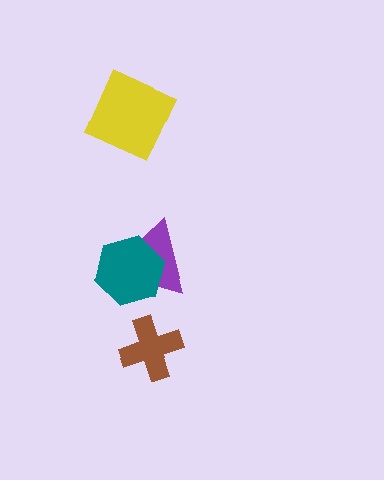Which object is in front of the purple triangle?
The teal hexagon is in front of the purple triangle.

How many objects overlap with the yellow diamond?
0 objects overlap with the yellow diamond.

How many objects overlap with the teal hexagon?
1 object overlaps with the teal hexagon.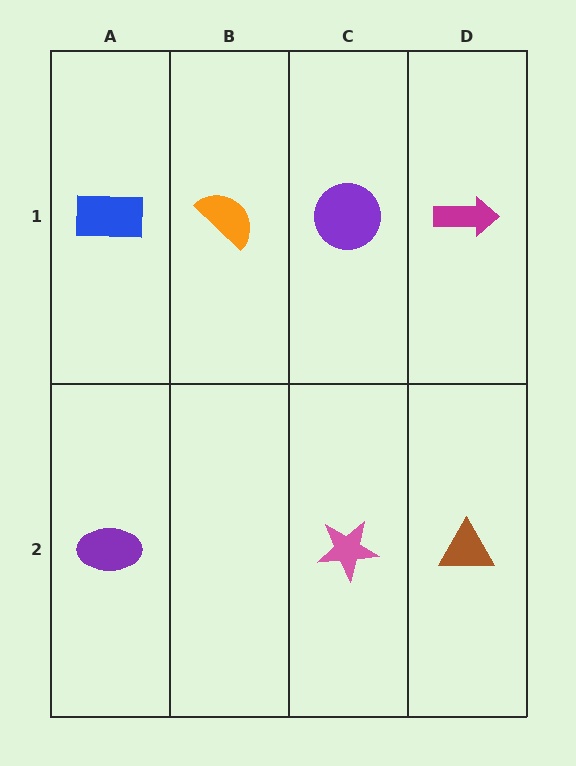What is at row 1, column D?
A magenta arrow.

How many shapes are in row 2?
3 shapes.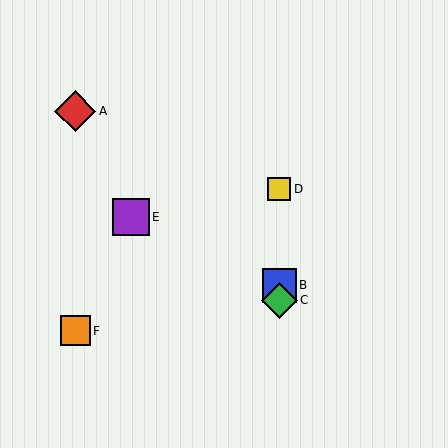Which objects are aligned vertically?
Objects B, C, D are aligned vertically.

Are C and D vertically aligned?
Yes, both are at x≈279.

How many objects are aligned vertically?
3 objects (B, C, D) are aligned vertically.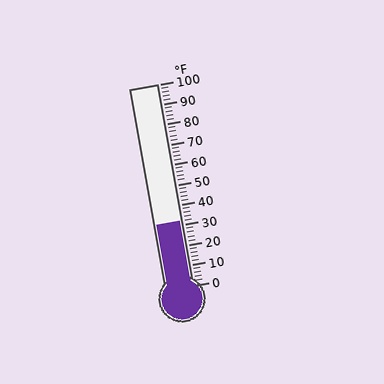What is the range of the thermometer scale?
The thermometer scale ranges from 0°F to 100°F.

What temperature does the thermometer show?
The thermometer shows approximately 32°F.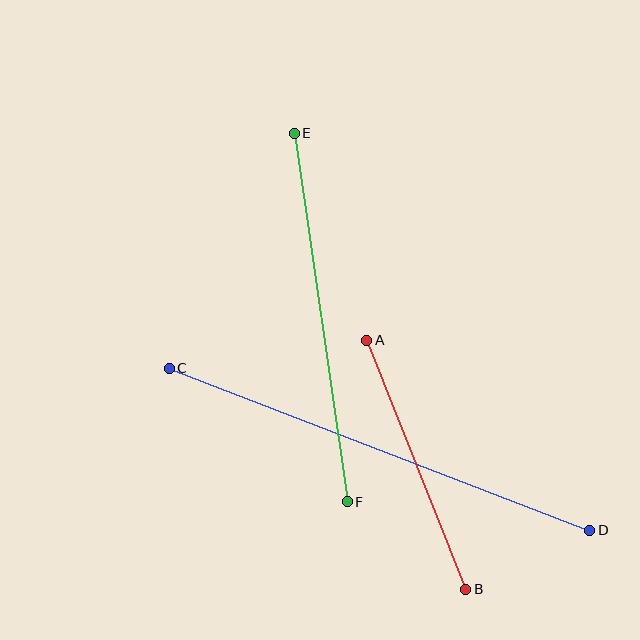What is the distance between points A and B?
The distance is approximately 268 pixels.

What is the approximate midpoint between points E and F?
The midpoint is at approximately (321, 317) pixels.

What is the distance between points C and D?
The distance is approximately 451 pixels.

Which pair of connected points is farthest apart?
Points C and D are farthest apart.